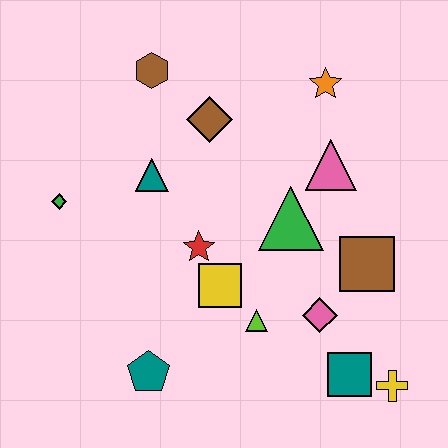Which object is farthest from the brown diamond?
The yellow cross is farthest from the brown diamond.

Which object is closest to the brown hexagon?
The brown diamond is closest to the brown hexagon.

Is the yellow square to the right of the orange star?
No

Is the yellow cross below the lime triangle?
Yes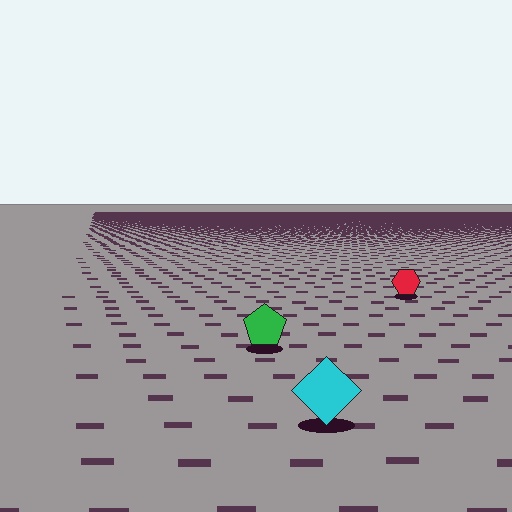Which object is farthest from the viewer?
The red hexagon is farthest from the viewer. It appears smaller and the ground texture around it is denser.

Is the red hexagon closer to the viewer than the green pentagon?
No. The green pentagon is closer — you can tell from the texture gradient: the ground texture is coarser near it.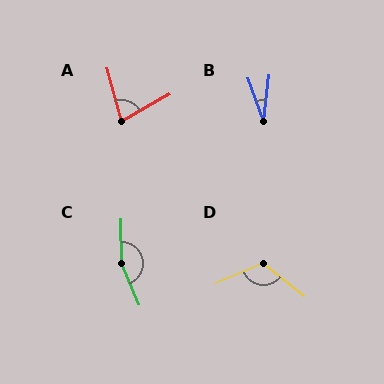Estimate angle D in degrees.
Approximately 118 degrees.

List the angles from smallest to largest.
B (26°), A (75°), D (118°), C (157°).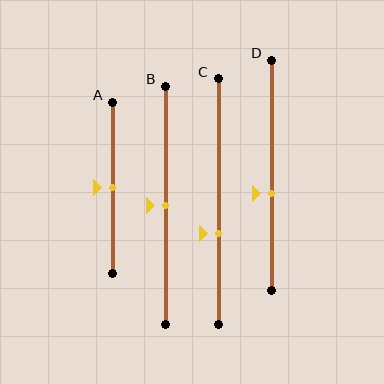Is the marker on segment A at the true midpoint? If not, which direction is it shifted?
Yes, the marker on segment A is at the true midpoint.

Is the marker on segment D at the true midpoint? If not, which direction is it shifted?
No, the marker on segment D is shifted downward by about 8% of the segment length.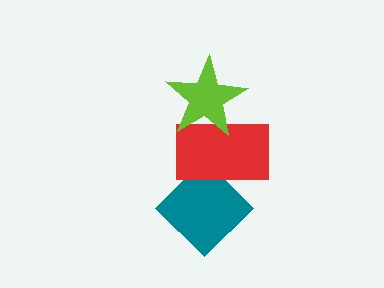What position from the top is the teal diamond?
The teal diamond is 3rd from the top.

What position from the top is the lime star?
The lime star is 1st from the top.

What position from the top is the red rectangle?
The red rectangle is 2nd from the top.